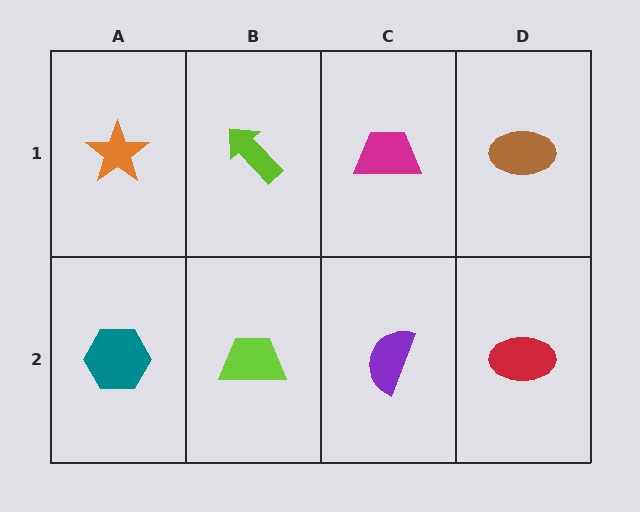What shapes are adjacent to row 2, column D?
A brown ellipse (row 1, column D), a purple semicircle (row 2, column C).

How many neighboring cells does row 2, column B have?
3.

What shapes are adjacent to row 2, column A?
An orange star (row 1, column A), a lime trapezoid (row 2, column B).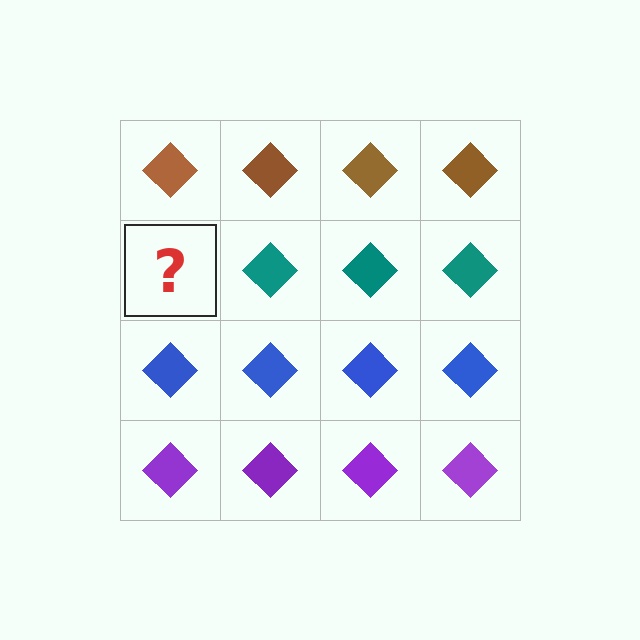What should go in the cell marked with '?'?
The missing cell should contain a teal diamond.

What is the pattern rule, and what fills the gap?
The rule is that each row has a consistent color. The gap should be filled with a teal diamond.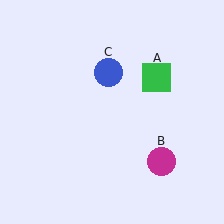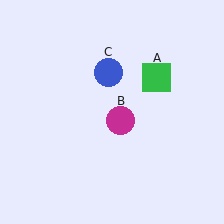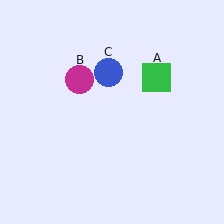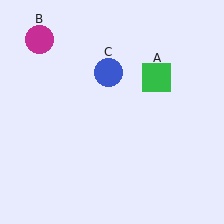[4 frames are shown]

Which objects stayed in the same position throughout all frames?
Green square (object A) and blue circle (object C) remained stationary.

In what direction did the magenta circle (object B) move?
The magenta circle (object B) moved up and to the left.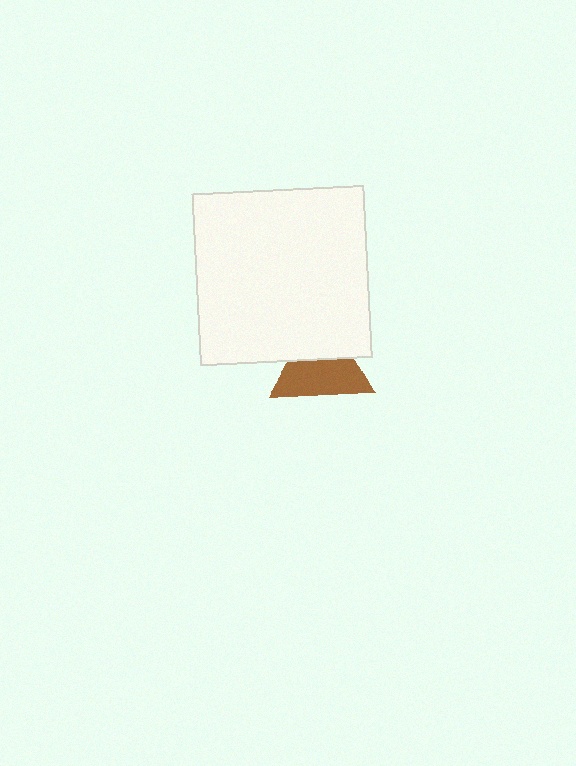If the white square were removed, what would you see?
You would see the complete brown triangle.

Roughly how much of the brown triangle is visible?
About half of it is visible (roughly 62%).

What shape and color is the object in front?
The object in front is a white square.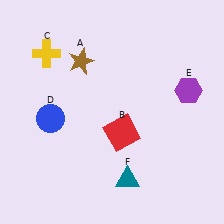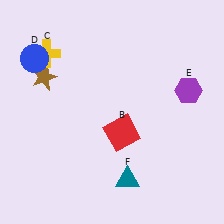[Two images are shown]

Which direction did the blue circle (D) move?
The blue circle (D) moved up.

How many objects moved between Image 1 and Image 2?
2 objects moved between the two images.